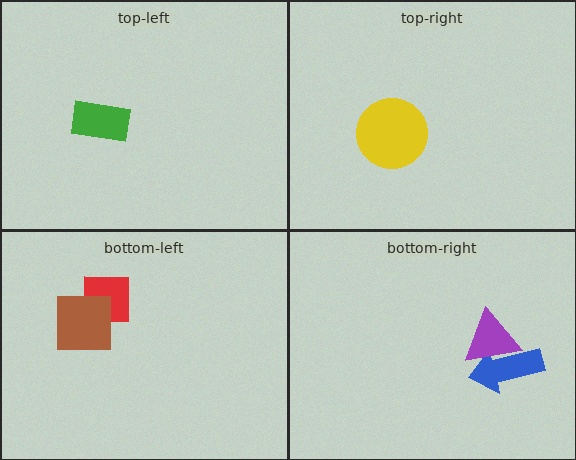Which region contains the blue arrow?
The bottom-right region.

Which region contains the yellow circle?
The top-right region.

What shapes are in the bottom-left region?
The red square, the brown square.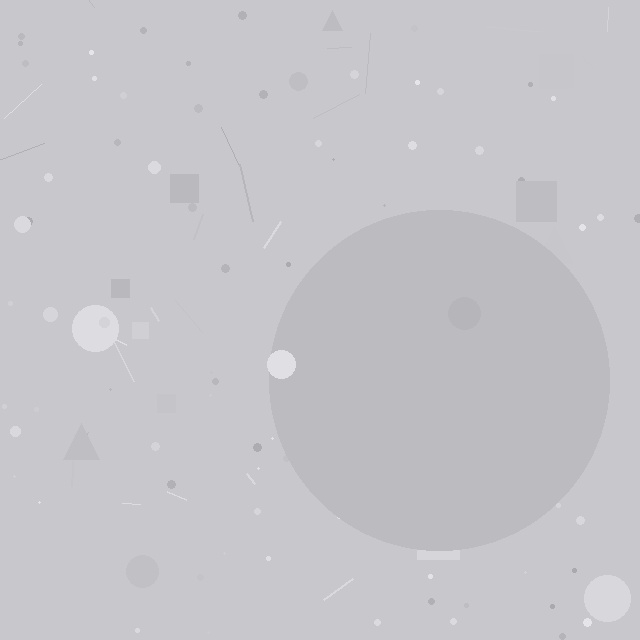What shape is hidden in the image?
A circle is hidden in the image.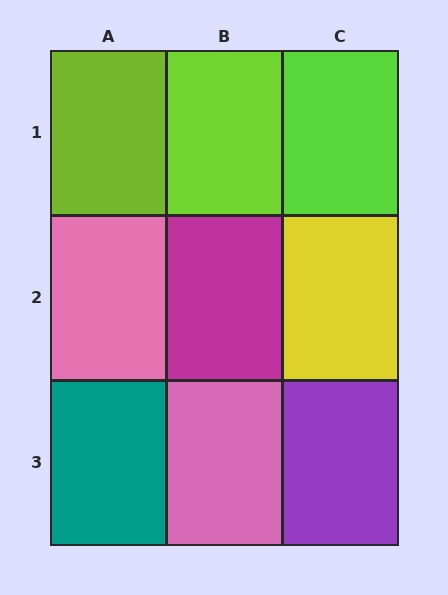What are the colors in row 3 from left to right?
Teal, pink, purple.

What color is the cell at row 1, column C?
Lime.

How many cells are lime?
3 cells are lime.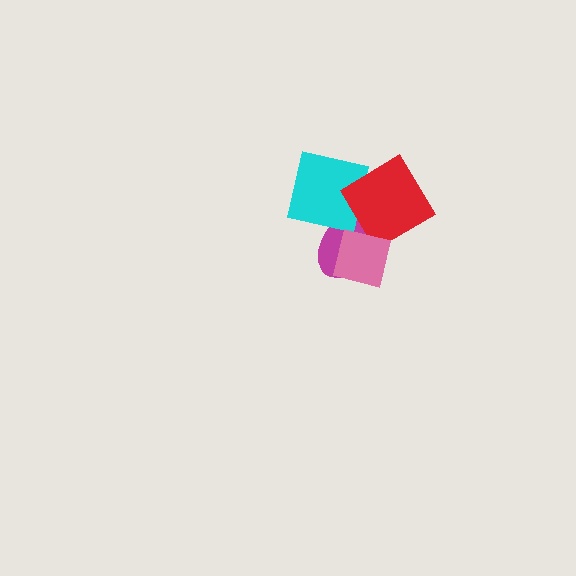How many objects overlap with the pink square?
2 objects overlap with the pink square.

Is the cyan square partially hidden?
Yes, it is partially covered by another shape.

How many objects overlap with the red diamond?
3 objects overlap with the red diamond.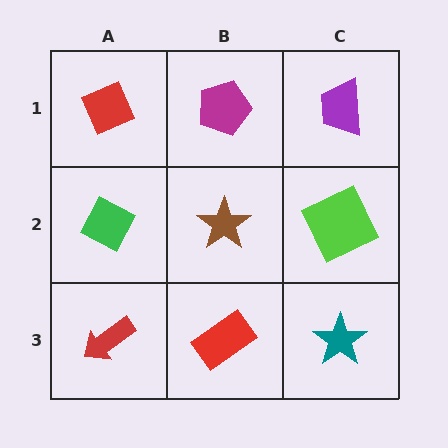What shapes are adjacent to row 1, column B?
A brown star (row 2, column B), a red diamond (row 1, column A), a purple trapezoid (row 1, column C).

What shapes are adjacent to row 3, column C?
A lime square (row 2, column C), a red rectangle (row 3, column B).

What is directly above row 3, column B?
A brown star.